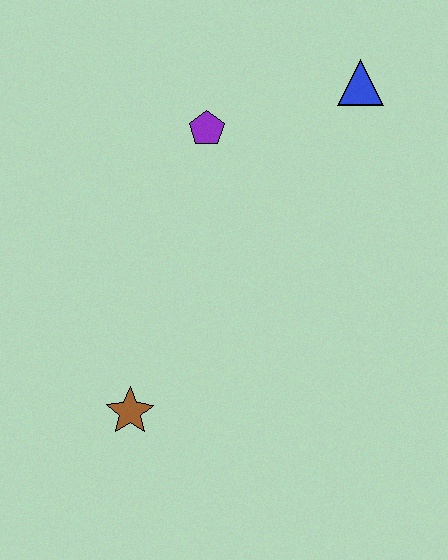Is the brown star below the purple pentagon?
Yes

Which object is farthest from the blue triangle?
The brown star is farthest from the blue triangle.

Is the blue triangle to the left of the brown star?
No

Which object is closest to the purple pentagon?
The blue triangle is closest to the purple pentagon.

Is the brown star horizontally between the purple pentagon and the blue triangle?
No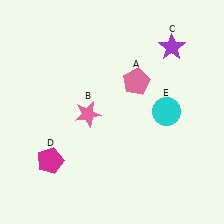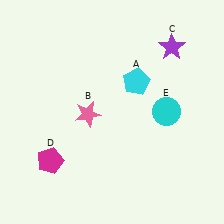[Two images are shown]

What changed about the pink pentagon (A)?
In Image 1, A is pink. In Image 2, it changed to cyan.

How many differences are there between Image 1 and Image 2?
There is 1 difference between the two images.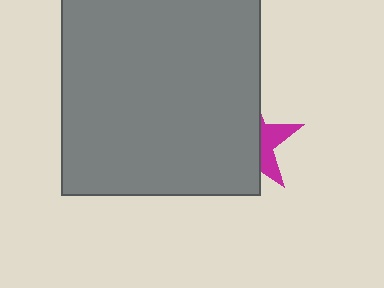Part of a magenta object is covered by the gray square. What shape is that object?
It is a star.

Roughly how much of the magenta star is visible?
A small part of it is visible (roughly 31%).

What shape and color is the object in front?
The object in front is a gray square.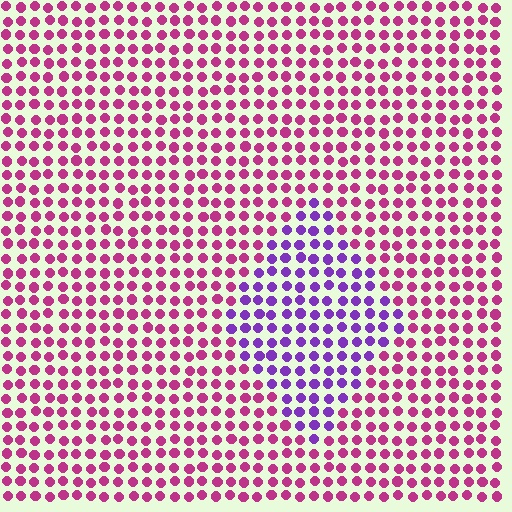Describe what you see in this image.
The image is filled with small magenta elements in a uniform arrangement. A diamond-shaped region is visible where the elements are tinted to a slightly different hue, forming a subtle color boundary.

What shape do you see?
I see a diamond.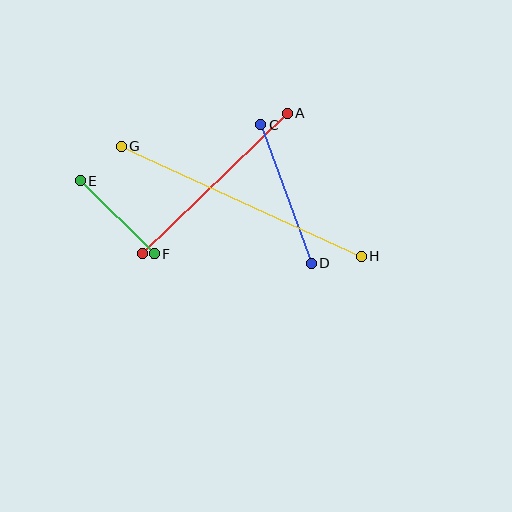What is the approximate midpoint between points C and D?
The midpoint is at approximately (286, 194) pixels.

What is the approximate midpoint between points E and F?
The midpoint is at approximately (117, 217) pixels.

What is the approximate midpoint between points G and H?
The midpoint is at approximately (241, 201) pixels.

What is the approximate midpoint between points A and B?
The midpoint is at approximately (215, 184) pixels.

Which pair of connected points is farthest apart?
Points G and H are farthest apart.